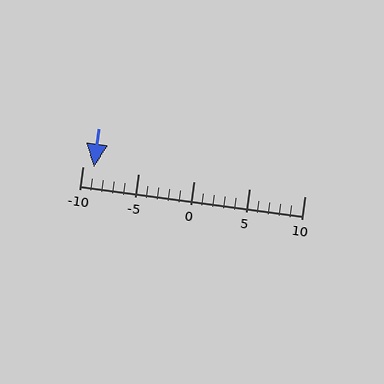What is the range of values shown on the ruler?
The ruler shows values from -10 to 10.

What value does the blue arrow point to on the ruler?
The blue arrow points to approximately -9.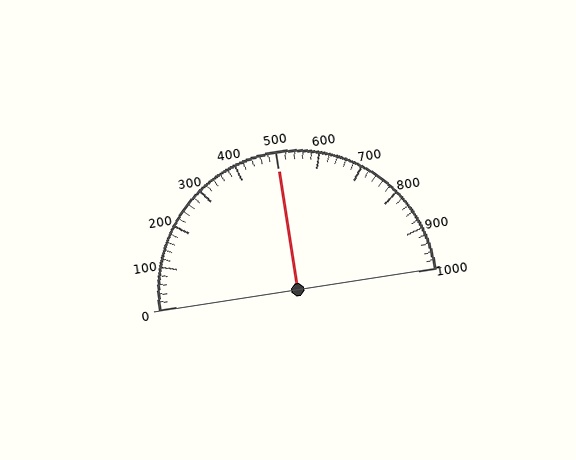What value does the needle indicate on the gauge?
The needle indicates approximately 500.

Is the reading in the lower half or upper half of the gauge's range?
The reading is in the upper half of the range (0 to 1000).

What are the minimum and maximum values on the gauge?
The gauge ranges from 0 to 1000.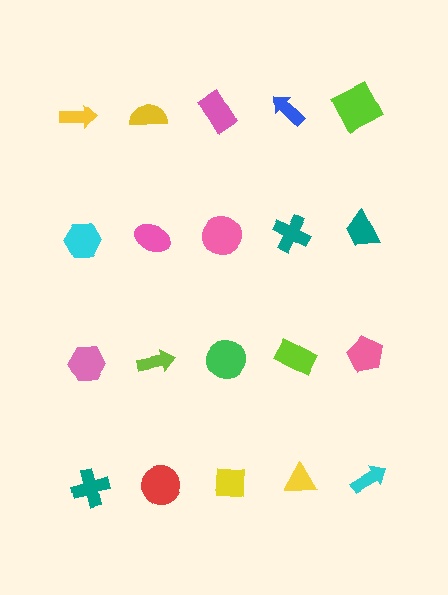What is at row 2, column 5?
A teal trapezoid.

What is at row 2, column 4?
A teal cross.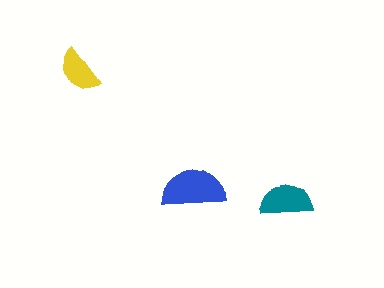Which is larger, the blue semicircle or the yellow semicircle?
The blue one.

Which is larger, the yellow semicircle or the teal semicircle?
The teal one.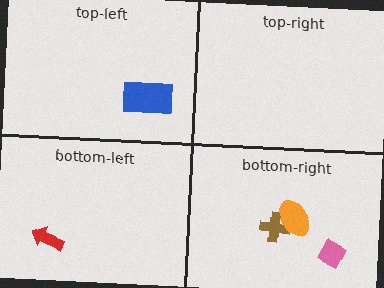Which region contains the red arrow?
The bottom-left region.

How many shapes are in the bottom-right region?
3.